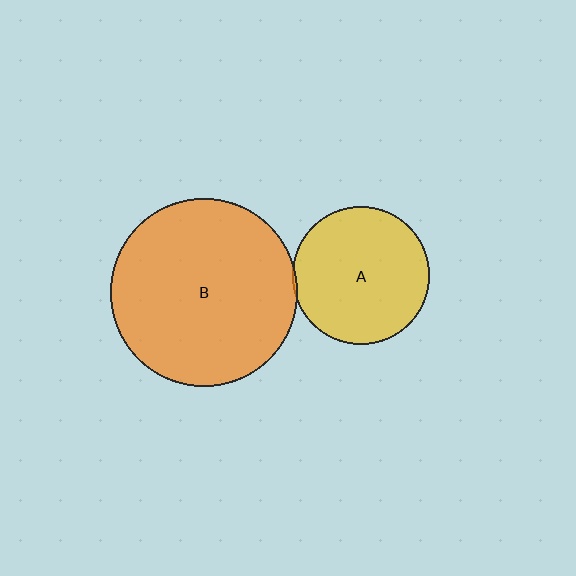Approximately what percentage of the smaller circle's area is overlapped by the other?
Approximately 5%.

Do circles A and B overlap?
Yes.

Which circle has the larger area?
Circle B (orange).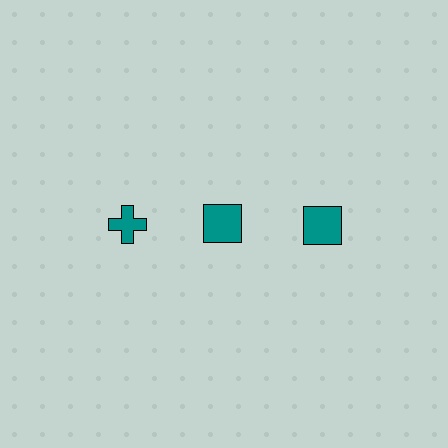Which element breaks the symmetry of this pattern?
The teal cross in the top row, leftmost column breaks the symmetry. All other shapes are teal squares.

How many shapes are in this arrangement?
There are 3 shapes arranged in a grid pattern.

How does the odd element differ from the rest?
It has a different shape: cross instead of square.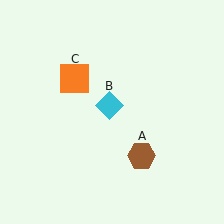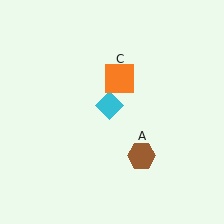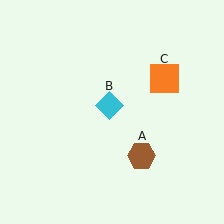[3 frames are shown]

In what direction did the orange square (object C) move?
The orange square (object C) moved right.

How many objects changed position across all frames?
1 object changed position: orange square (object C).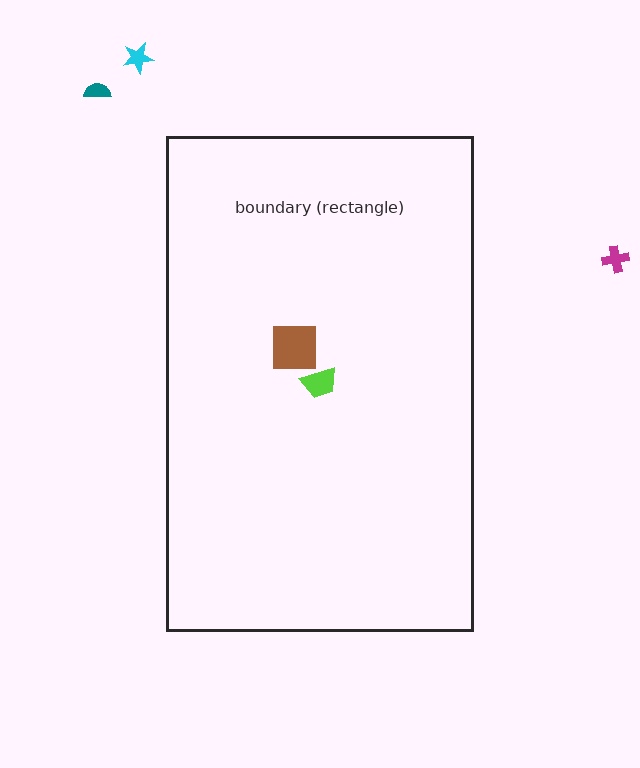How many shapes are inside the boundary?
2 inside, 3 outside.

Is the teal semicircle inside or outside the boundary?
Outside.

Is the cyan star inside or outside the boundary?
Outside.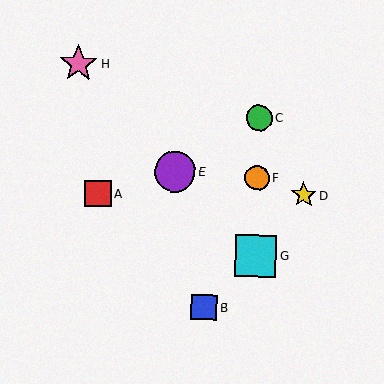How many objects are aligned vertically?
3 objects (C, F, G) are aligned vertically.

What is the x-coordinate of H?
Object H is at x≈79.